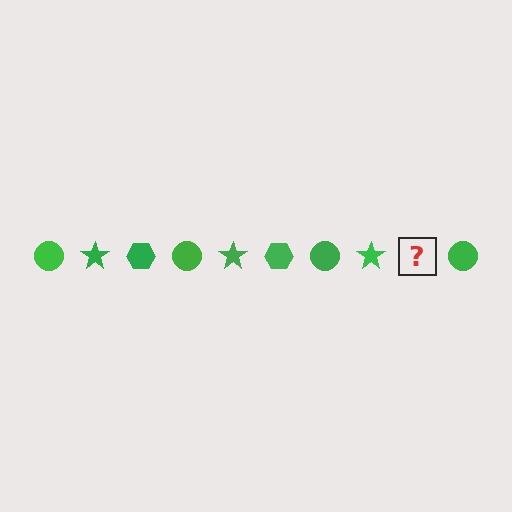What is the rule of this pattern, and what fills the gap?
The rule is that the pattern cycles through circle, star, hexagon shapes in green. The gap should be filled with a green hexagon.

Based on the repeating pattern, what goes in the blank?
The blank should be a green hexagon.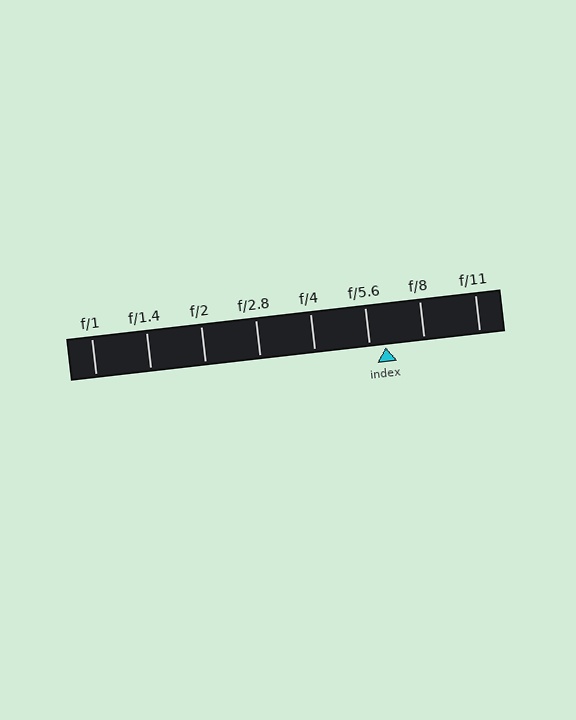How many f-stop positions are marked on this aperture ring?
There are 8 f-stop positions marked.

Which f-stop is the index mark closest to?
The index mark is closest to f/5.6.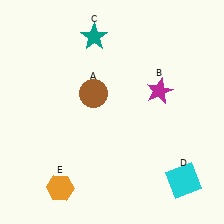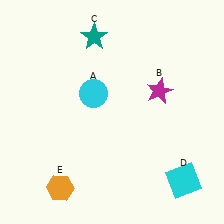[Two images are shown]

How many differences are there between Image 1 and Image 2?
There is 1 difference between the two images.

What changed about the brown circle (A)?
In Image 1, A is brown. In Image 2, it changed to cyan.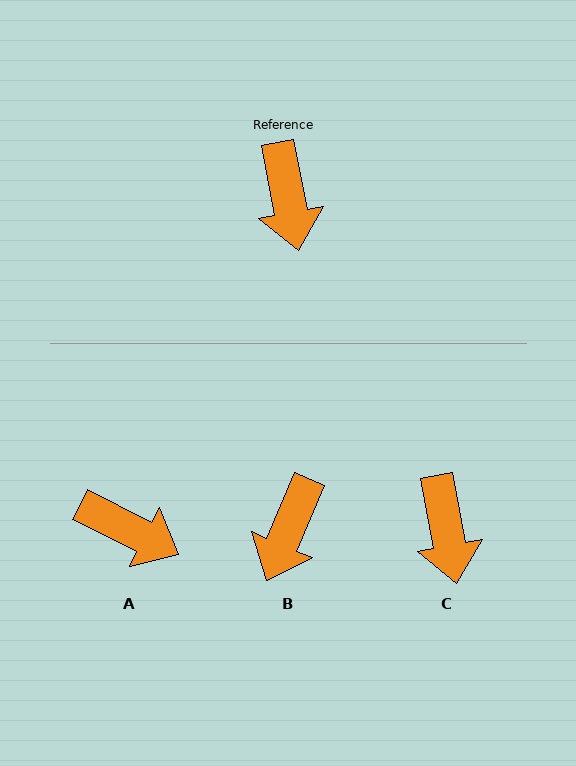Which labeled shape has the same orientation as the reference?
C.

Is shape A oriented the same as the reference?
No, it is off by about 52 degrees.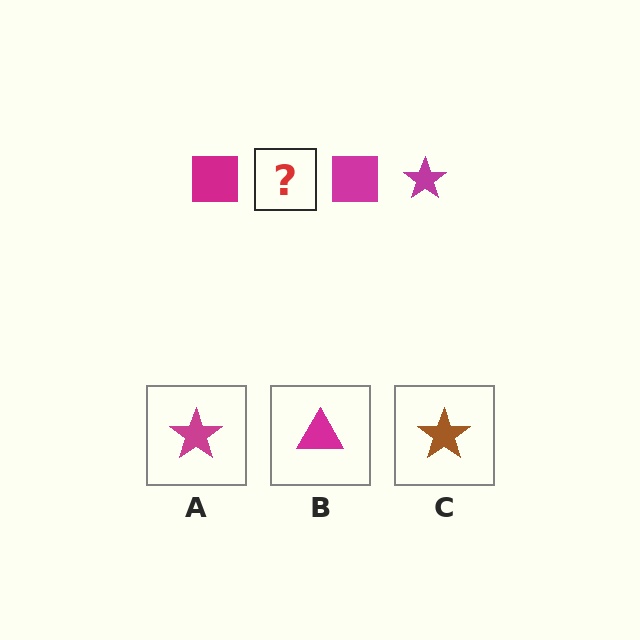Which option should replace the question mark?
Option A.